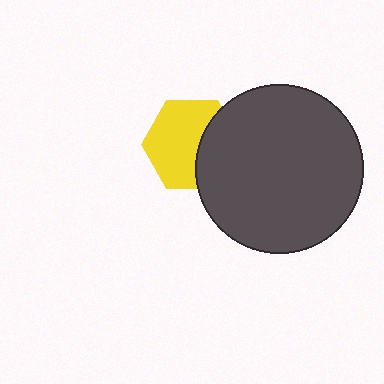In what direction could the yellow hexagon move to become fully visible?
The yellow hexagon could move left. That would shift it out from behind the dark gray circle entirely.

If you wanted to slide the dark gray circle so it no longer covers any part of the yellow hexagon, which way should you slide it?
Slide it right — that is the most direct way to separate the two shapes.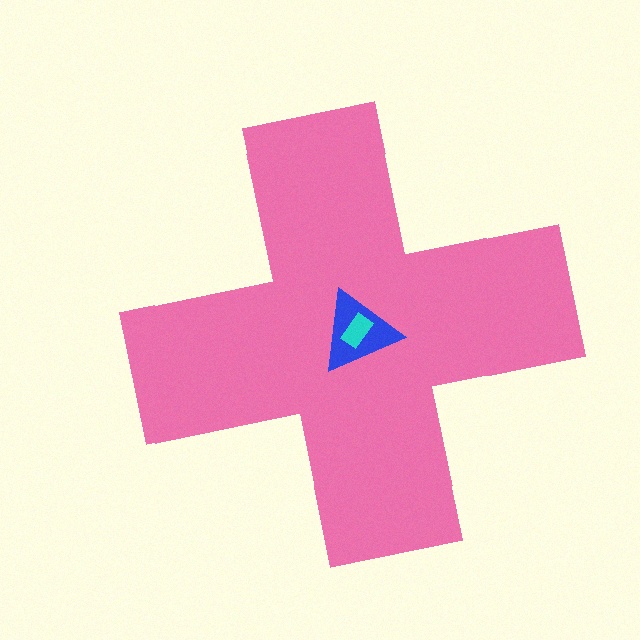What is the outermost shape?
The pink cross.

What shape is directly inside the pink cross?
The blue triangle.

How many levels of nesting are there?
3.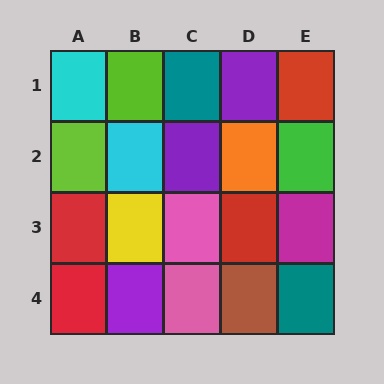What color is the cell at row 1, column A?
Cyan.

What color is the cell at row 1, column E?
Red.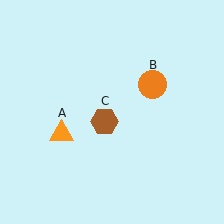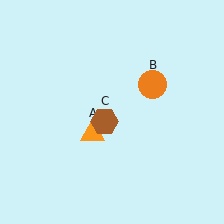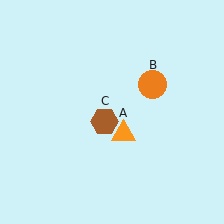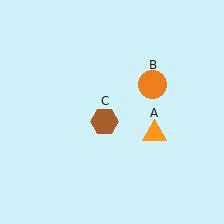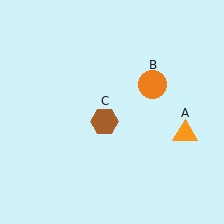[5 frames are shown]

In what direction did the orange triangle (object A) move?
The orange triangle (object A) moved right.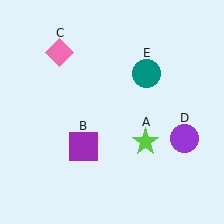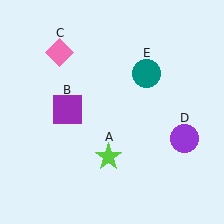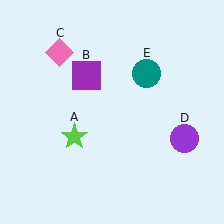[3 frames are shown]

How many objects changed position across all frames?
2 objects changed position: lime star (object A), purple square (object B).